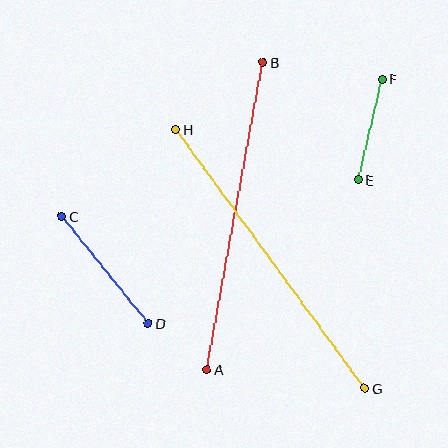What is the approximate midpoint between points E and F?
The midpoint is at approximately (370, 130) pixels.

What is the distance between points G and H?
The distance is approximately 320 pixels.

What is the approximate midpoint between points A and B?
The midpoint is at approximately (235, 216) pixels.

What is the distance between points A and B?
The distance is approximately 312 pixels.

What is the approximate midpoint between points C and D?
The midpoint is at approximately (105, 270) pixels.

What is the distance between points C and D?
The distance is approximately 138 pixels.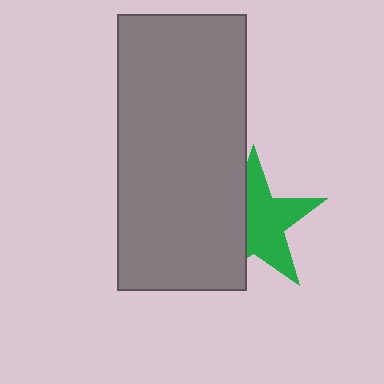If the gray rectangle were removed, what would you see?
You would see the complete green star.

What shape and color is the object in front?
The object in front is a gray rectangle.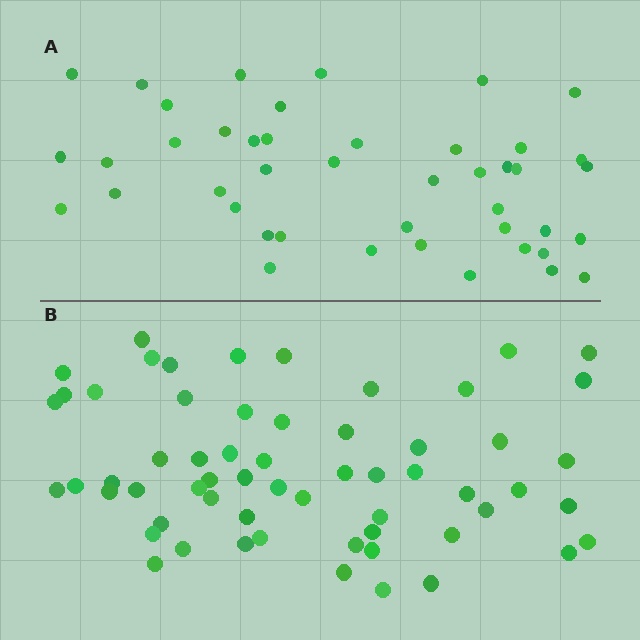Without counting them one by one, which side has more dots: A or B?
Region B (the bottom region) has more dots.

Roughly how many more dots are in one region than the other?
Region B has approximately 15 more dots than region A.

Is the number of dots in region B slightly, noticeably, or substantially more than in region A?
Region B has noticeably more, but not dramatically so. The ratio is roughly 1.4 to 1.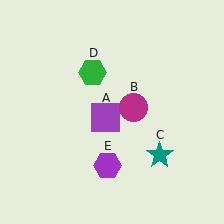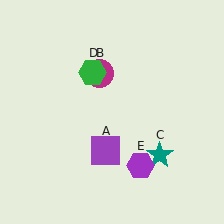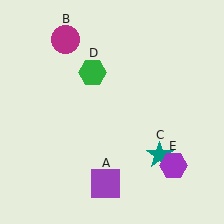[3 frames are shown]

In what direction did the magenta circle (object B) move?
The magenta circle (object B) moved up and to the left.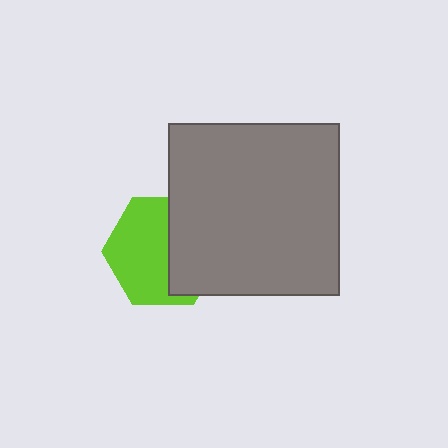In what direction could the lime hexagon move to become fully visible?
The lime hexagon could move left. That would shift it out from behind the gray square entirely.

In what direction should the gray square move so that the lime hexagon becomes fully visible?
The gray square should move right. That is the shortest direction to clear the overlap and leave the lime hexagon fully visible.